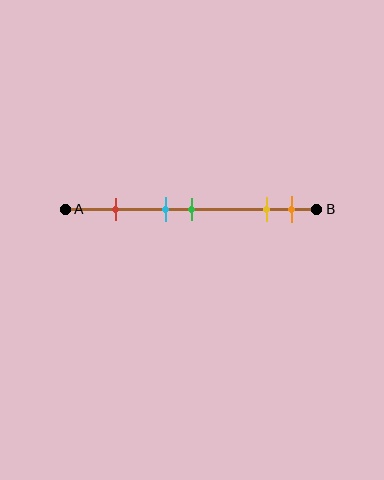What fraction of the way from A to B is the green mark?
The green mark is approximately 50% (0.5) of the way from A to B.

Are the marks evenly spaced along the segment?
No, the marks are not evenly spaced.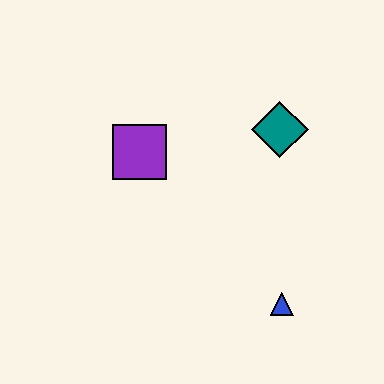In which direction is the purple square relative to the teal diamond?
The purple square is to the left of the teal diamond.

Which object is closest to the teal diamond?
The purple square is closest to the teal diamond.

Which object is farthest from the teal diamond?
The blue triangle is farthest from the teal diamond.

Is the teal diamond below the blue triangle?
No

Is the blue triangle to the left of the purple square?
No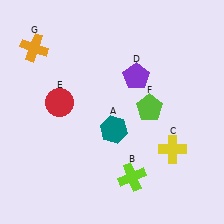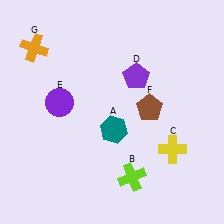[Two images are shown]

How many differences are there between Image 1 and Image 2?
There are 2 differences between the two images.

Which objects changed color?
E changed from red to purple. F changed from lime to brown.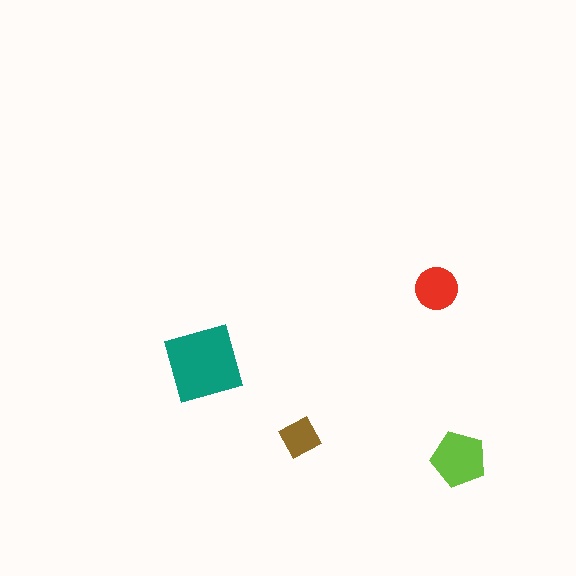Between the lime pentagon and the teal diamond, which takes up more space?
The teal diamond.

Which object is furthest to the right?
The lime pentagon is rightmost.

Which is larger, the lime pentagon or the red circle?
The lime pentagon.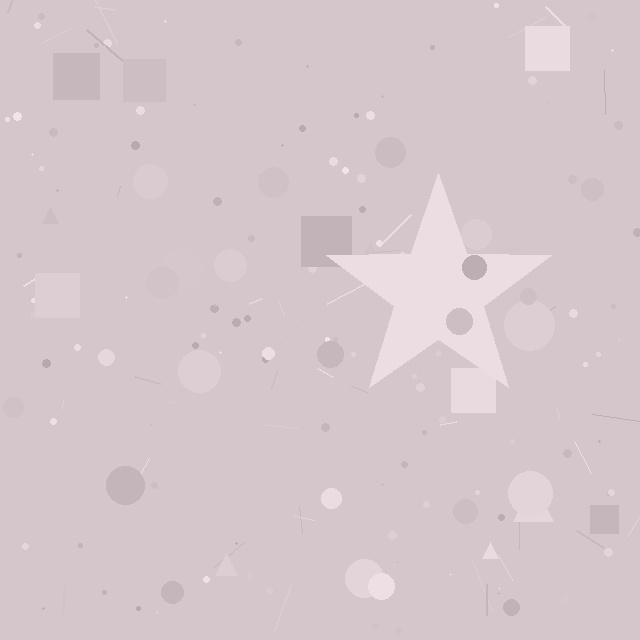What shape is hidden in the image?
A star is hidden in the image.